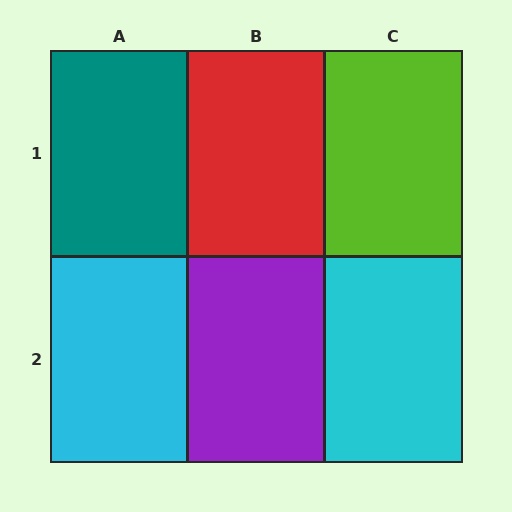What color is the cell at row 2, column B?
Purple.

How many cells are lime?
1 cell is lime.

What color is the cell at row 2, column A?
Cyan.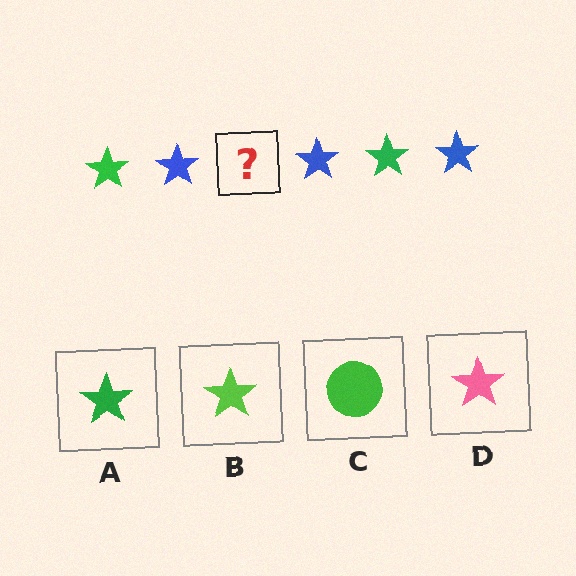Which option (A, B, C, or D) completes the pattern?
A.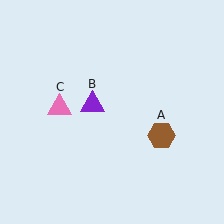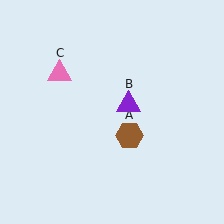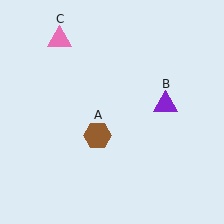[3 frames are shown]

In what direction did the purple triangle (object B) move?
The purple triangle (object B) moved right.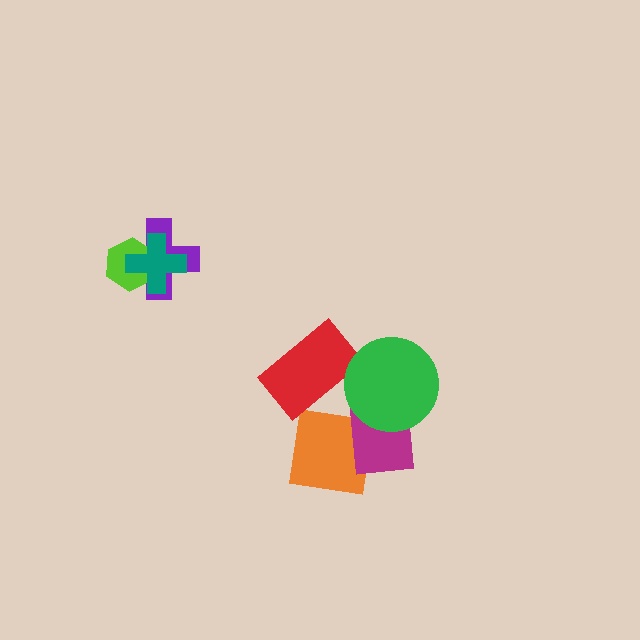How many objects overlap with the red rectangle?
1 object overlaps with the red rectangle.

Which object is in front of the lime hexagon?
The teal cross is in front of the lime hexagon.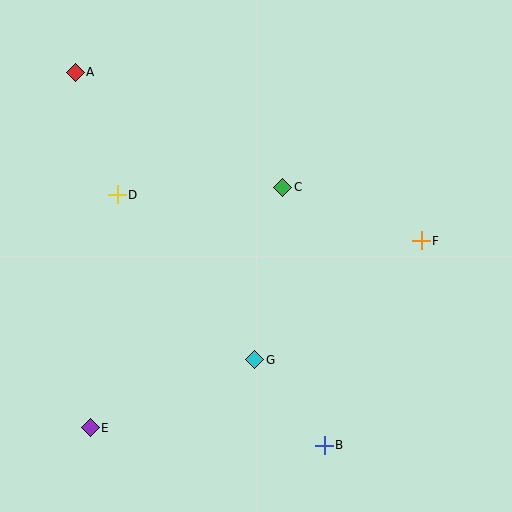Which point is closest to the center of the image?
Point C at (283, 187) is closest to the center.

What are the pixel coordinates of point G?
Point G is at (255, 360).